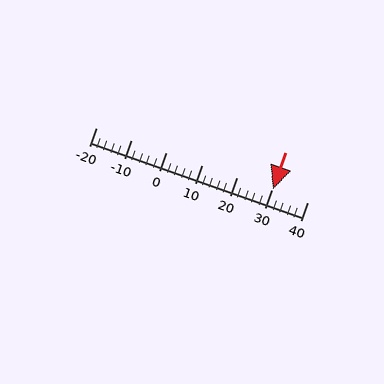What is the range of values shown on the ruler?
The ruler shows values from -20 to 40.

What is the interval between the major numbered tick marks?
The major tick marks are spaced 10 units apart.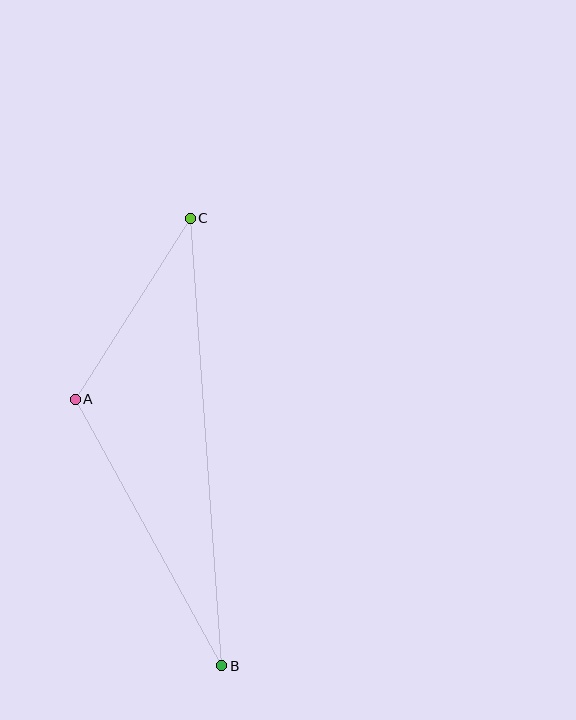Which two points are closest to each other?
Points A and C are closest to each other.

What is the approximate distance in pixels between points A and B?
The distance between A and B is approximately 304 pixels.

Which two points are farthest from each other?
Points B and C are farthest from each other.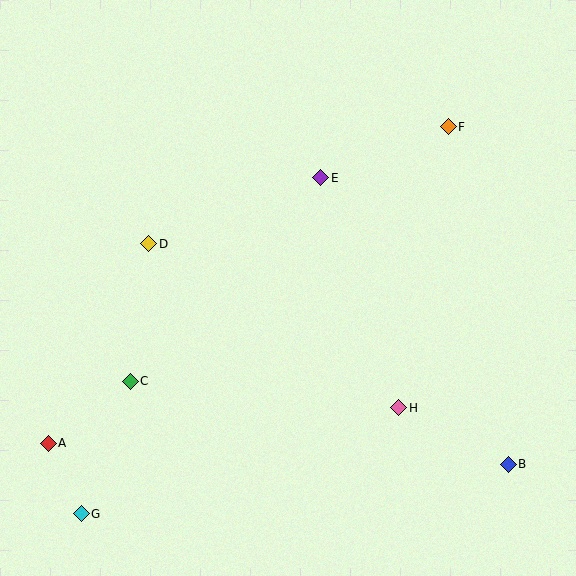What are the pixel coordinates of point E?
Point E is at (320, 178).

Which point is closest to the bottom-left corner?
Point G is closest to the bottom-left corner.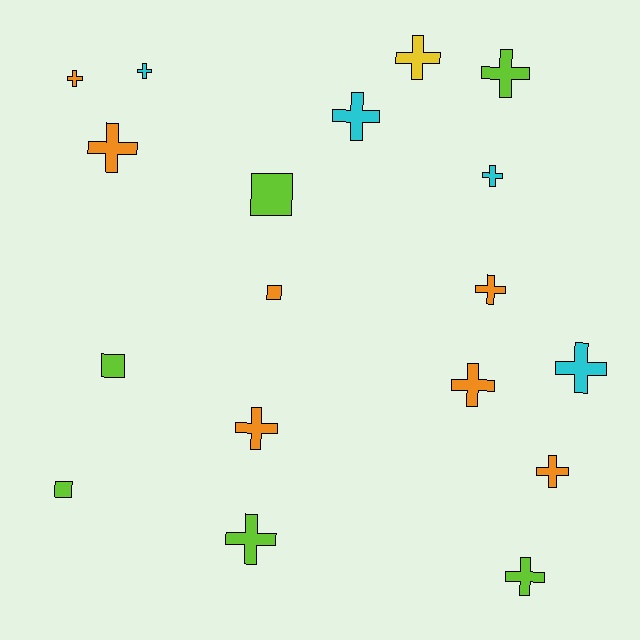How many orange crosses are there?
There are 6 orange crosses.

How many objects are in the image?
There are 18 objects.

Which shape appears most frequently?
Cross, with 14 objects.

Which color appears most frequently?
Orange, with 7 objects.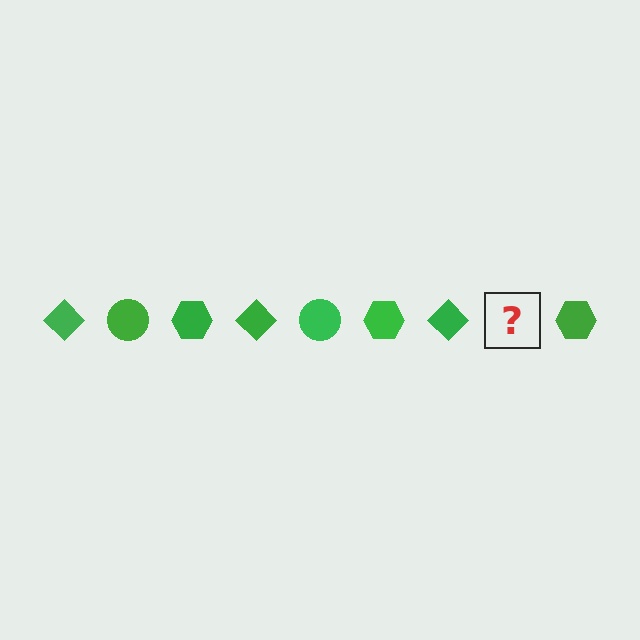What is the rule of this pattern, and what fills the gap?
The rule is that the pattern cycles through diamond, circle, hexagon shapes in green. The gap should be filled with a green circle.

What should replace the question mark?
The question mark should be replaced with a green circle.